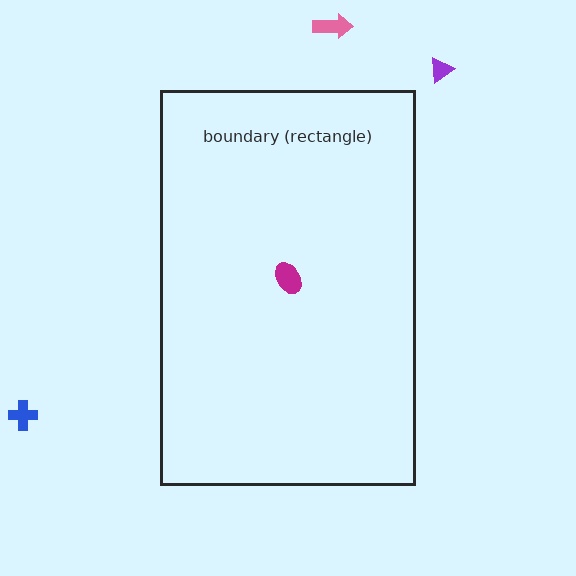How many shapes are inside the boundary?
1 inside, 3 outside.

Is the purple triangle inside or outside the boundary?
Outside.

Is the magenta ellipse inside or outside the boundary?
Inside.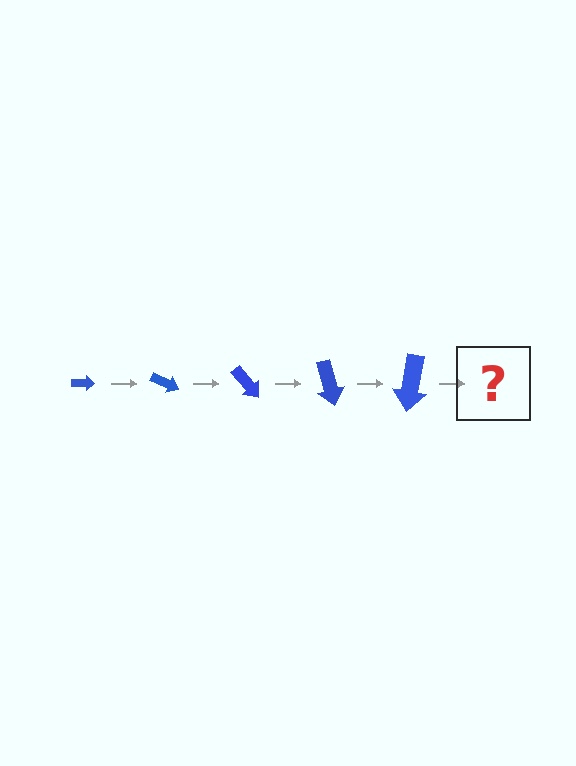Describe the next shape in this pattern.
It should be an arrow, larger than the previous one and rotated 125 degrees from the start.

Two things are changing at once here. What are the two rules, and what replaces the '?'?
The two rules are that the arrow grows larger each step and it rotates 25 degrees each step. The '?' should be an arrow, larger than the previous one and rotated 125 degrees from the start.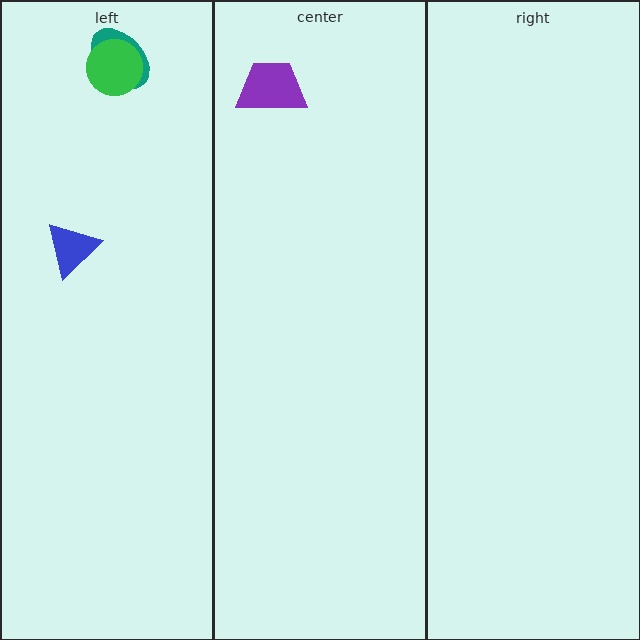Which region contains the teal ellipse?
The left region.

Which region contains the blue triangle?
The left region.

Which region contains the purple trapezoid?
The center region.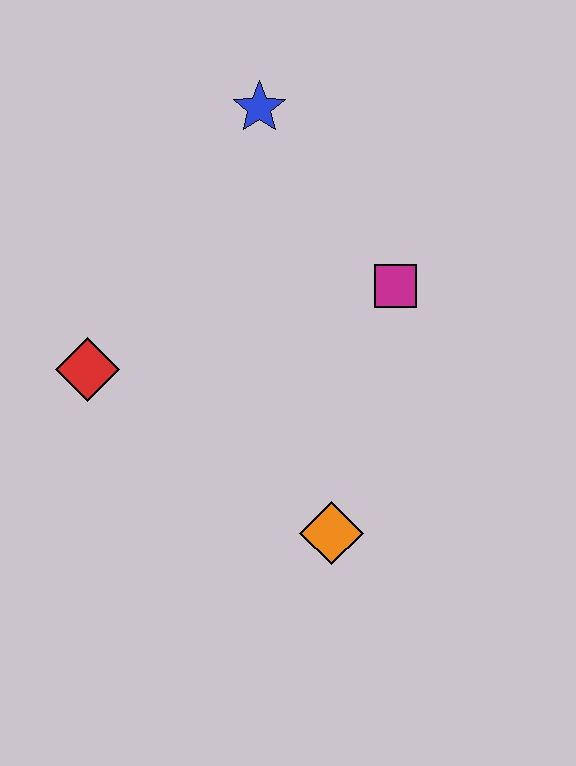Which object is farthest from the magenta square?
The red diamond is farthest from the magenta square.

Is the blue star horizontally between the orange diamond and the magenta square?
No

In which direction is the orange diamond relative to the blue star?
The orange diamond is below the blue star.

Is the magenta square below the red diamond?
No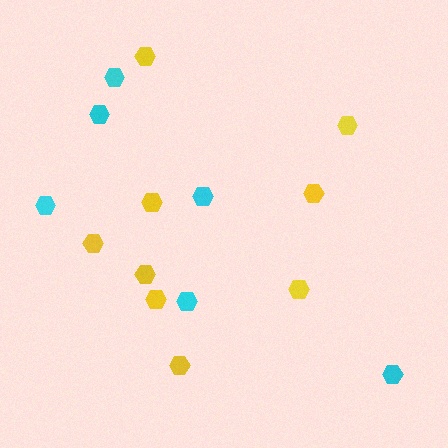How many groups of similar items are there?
There are 2 groups: one group of cyan hexagons (6) and one group of yellow hexagons (9).